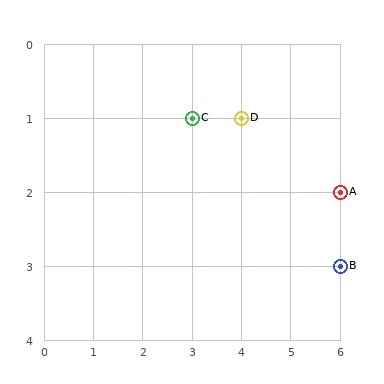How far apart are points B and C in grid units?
Points B and C are 3 columns and 2 rows apart (about 3.6 grid units diagonally).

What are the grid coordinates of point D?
Point D is at grid coordinates (4, 1).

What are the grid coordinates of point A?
Point A is at grid coordinates (6, 2).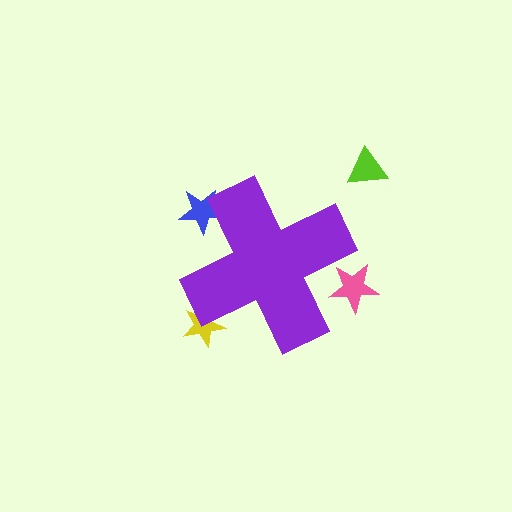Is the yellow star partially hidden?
Yes, the yellow star is partially hidden behind the purple cross.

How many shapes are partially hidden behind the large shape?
3 shapes are partially hidden.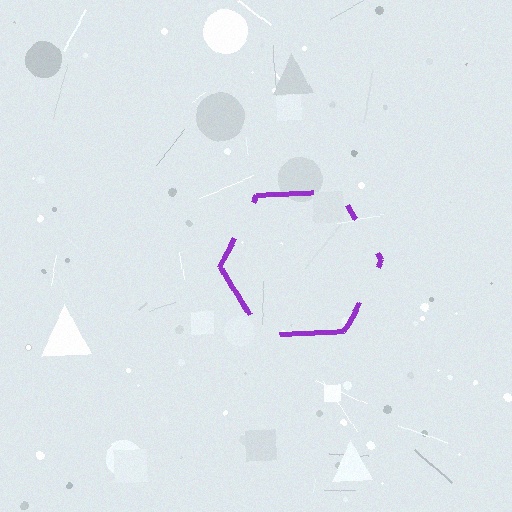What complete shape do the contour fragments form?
The contour fragments form a hexagon.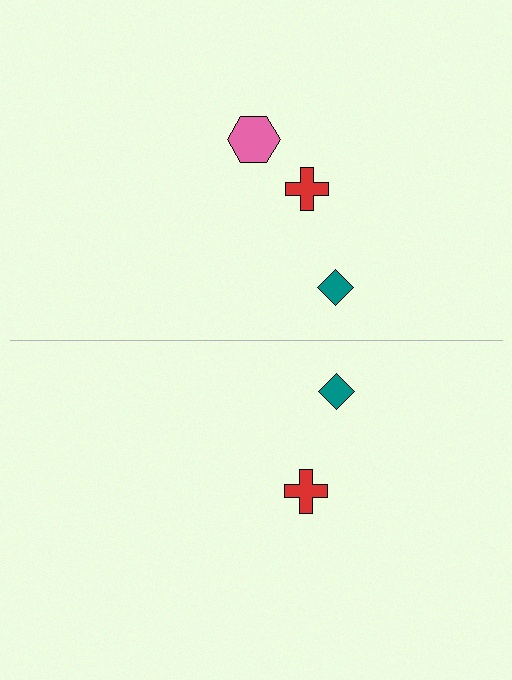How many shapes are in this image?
There are 5 shapes in this image.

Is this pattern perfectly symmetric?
No, the pattern is not perfectly symmetric. A pink hexagon is missing from the bottom side.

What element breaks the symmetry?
A pink hexagon is missing from the bottom side.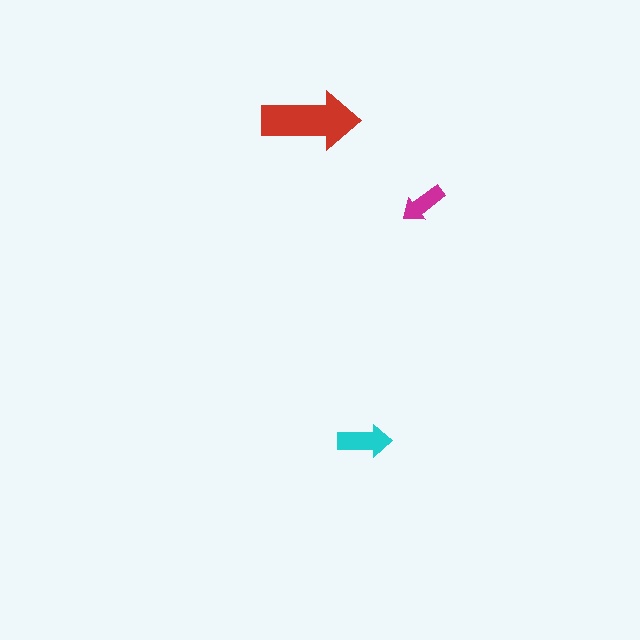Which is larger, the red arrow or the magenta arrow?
The red one.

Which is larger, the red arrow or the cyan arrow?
The red one.